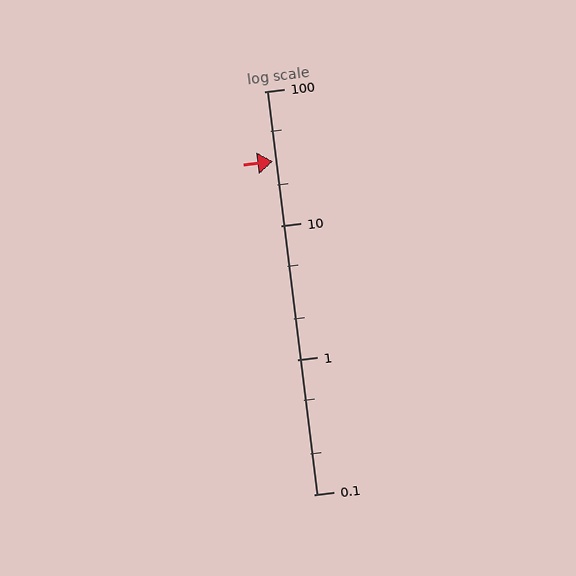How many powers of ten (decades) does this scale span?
The scale spans 3 decades, from 0.1 to 100.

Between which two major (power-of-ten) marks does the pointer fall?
The pointer is between 10 and 100.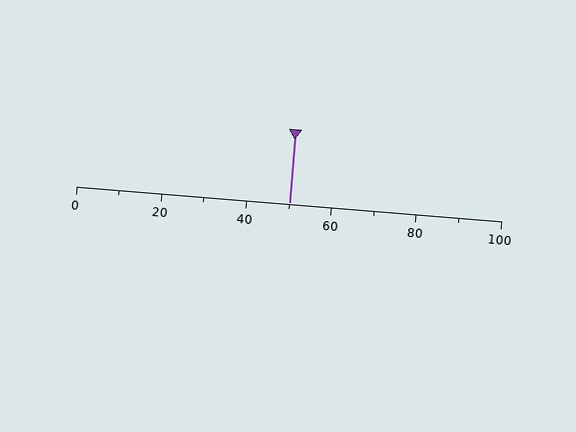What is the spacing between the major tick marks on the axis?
The major ticks are spaced 20 apart.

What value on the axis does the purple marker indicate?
The marker indicates approximately 50.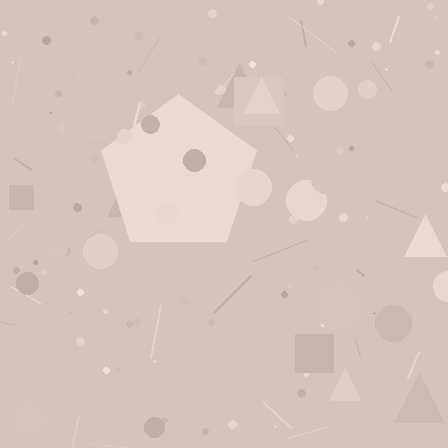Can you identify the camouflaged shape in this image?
The camouflaged shape is a pentagon.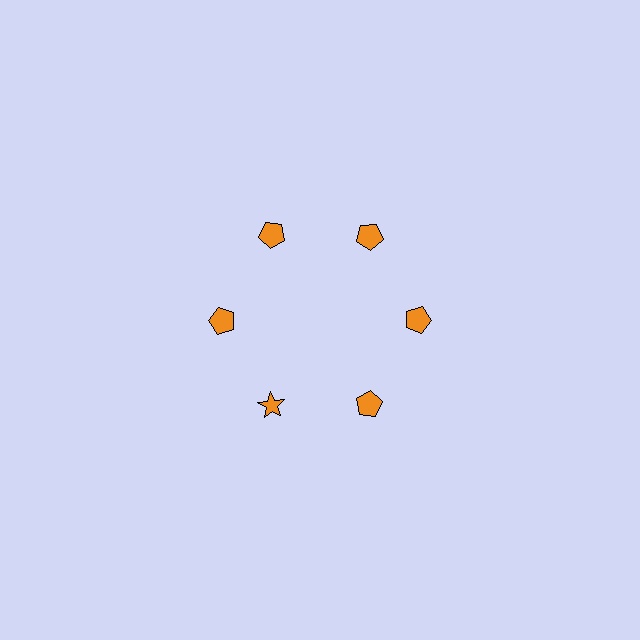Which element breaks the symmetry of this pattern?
The orange star at roughly the 7 o'clock position breaks the symmetry. All other shapes are orange pentagons.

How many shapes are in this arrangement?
There are 6 shapes arranged in a ring pattern.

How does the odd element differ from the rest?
It has a different shape: star instead of pentagon.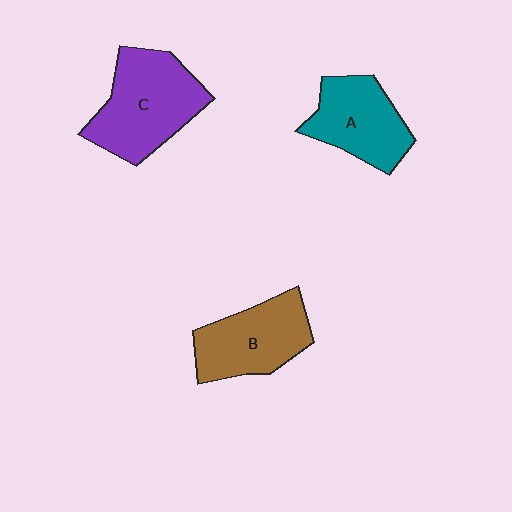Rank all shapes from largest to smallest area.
From largest to smallest: C (purple), B (brown), A (teal).